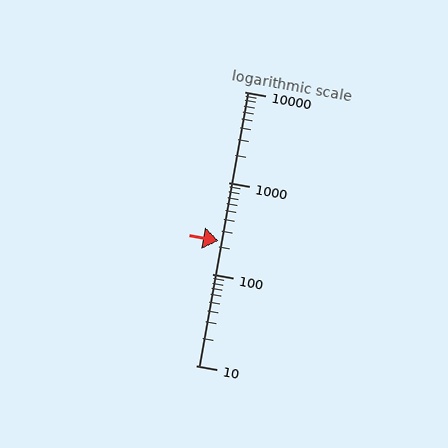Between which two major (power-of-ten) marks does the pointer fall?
The pointer is between 100 and 1000.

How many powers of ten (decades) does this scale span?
The scale spans 3 decades, from 10 to 10000.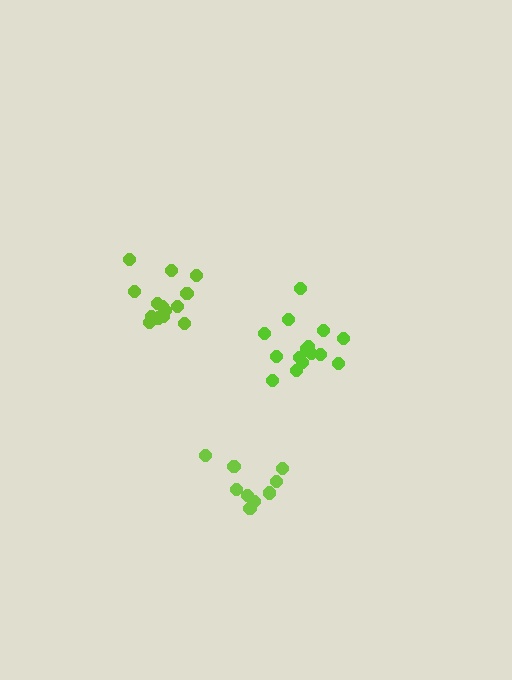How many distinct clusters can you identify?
There are 3 distinct clusters.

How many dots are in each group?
Group 1: 9 dots, Group 2: 15 dots, Group 3: 15 dots (39 total).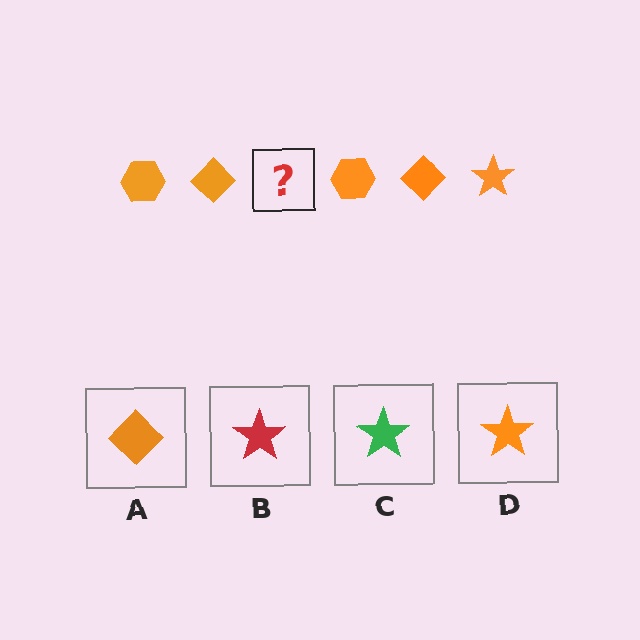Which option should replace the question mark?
Option D.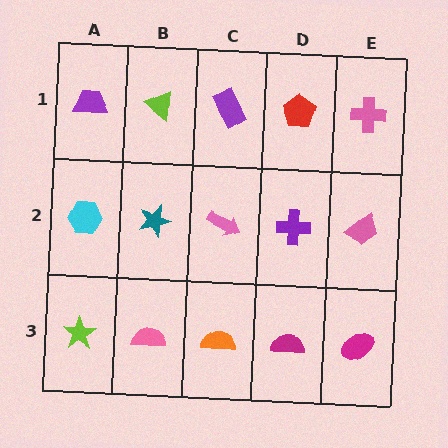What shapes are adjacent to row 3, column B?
A teal star (row 2, column B), a lime star (row 3, column A), an orange semicircle (row 3, column C).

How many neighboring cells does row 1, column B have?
3.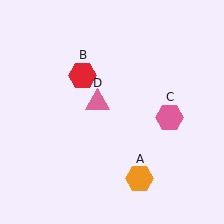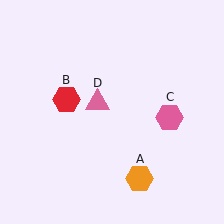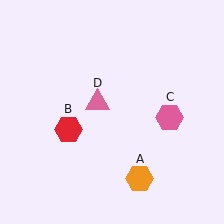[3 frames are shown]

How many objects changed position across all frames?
1 object changed position: red hexagon (object B).